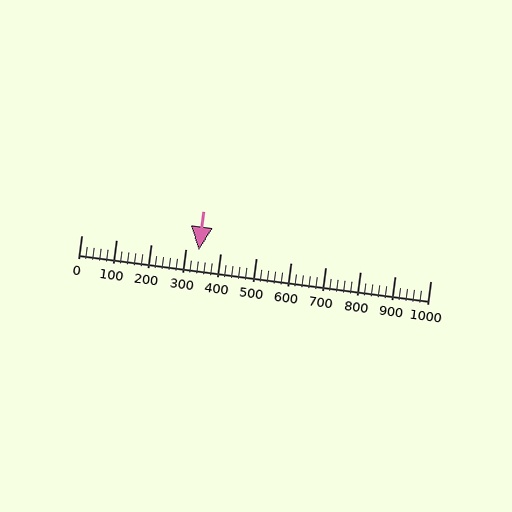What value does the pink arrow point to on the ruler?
The pink arrow points to approximately 337.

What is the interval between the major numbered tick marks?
The major tick marks are spaced 100 units apart.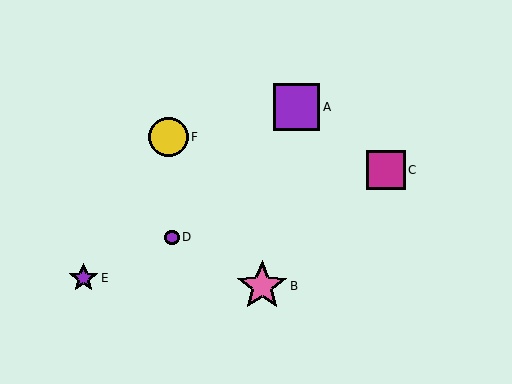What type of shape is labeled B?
Shape B is a pink star.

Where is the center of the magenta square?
The center of the magenta square is at (386, 170).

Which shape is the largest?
The pink star (labeled B) is the largest.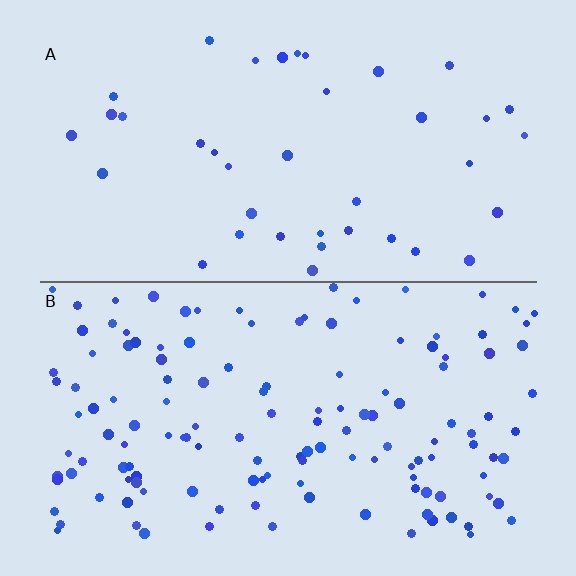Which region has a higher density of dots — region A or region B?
B (the bottom).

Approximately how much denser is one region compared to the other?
Approximately 3.5× — region B over region A.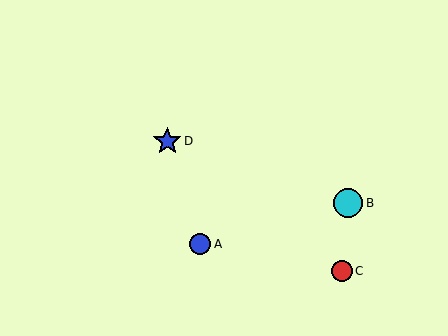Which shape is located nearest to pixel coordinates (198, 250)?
The blue circle (labeled A) at (200, 244) is nearest to that location.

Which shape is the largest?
The cyan circle (labeled B) is the largest.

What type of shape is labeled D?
Shape D is a blue star.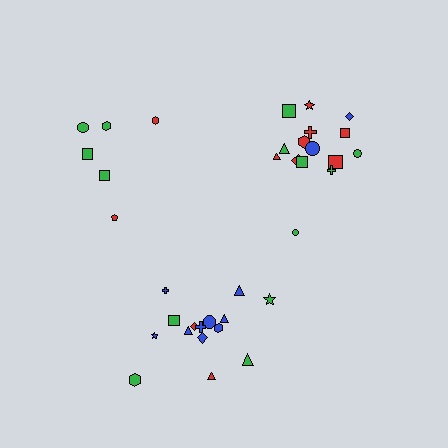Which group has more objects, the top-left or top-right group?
The top-right group.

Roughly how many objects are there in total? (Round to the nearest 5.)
Roughly 35 objects in total.